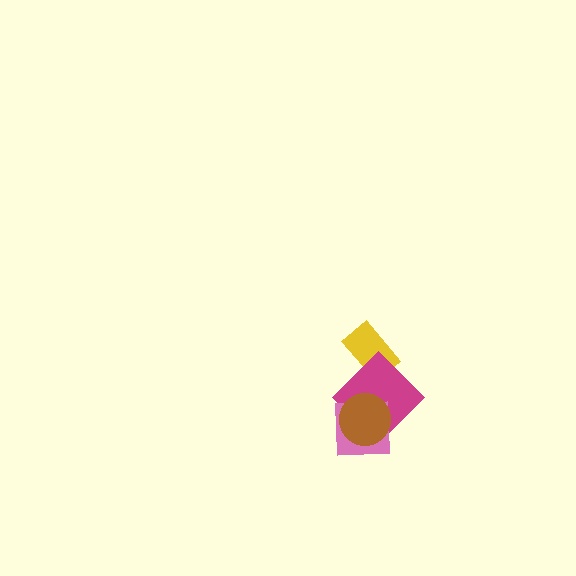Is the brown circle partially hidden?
No, no other shape covers it.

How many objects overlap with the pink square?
2 objects overlap with the pink square.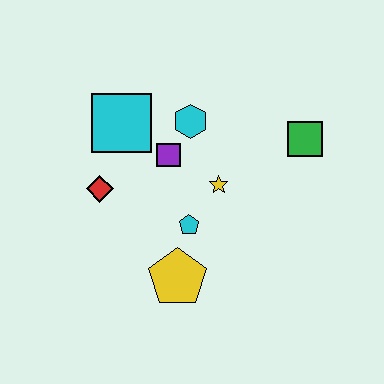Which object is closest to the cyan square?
The purple square is closest to the cyan square.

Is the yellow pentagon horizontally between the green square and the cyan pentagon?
No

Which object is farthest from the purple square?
The green square is farthest from the purple square.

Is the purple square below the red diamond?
No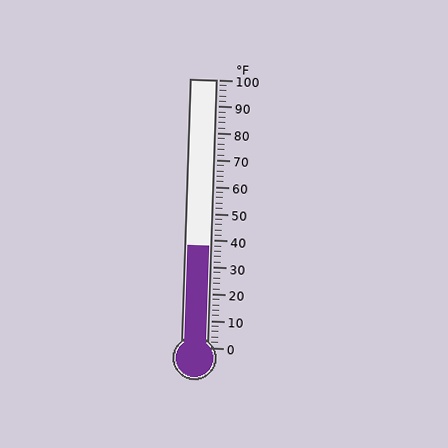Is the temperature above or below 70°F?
The temperature is below 70°F.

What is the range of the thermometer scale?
The thermometer scale ranges from 0°F to 100°F.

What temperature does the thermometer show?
The thermometer shows approximately 38°F.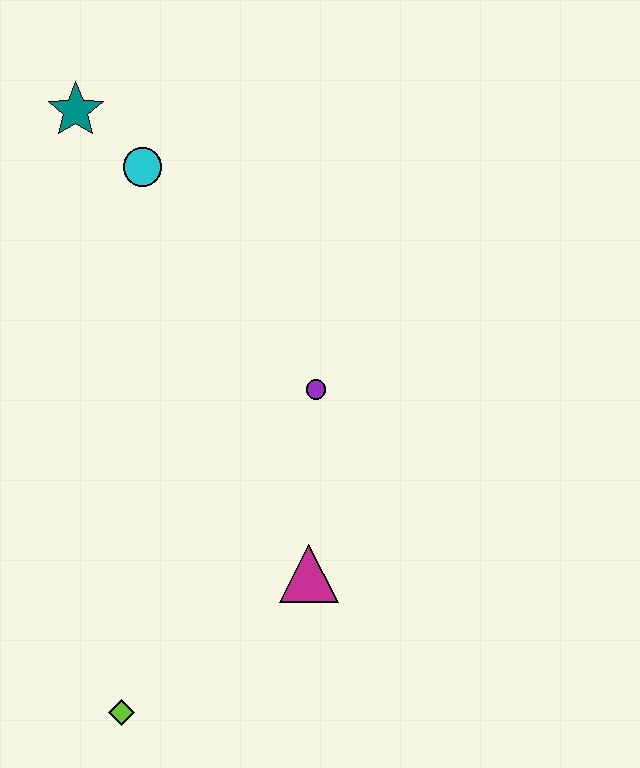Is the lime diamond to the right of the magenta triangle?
No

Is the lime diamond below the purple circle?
Yes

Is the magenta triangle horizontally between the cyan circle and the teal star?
No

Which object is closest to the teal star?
The cyan circle is closest to the teal star.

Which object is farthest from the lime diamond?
The teal star is farthest from the lime diamond.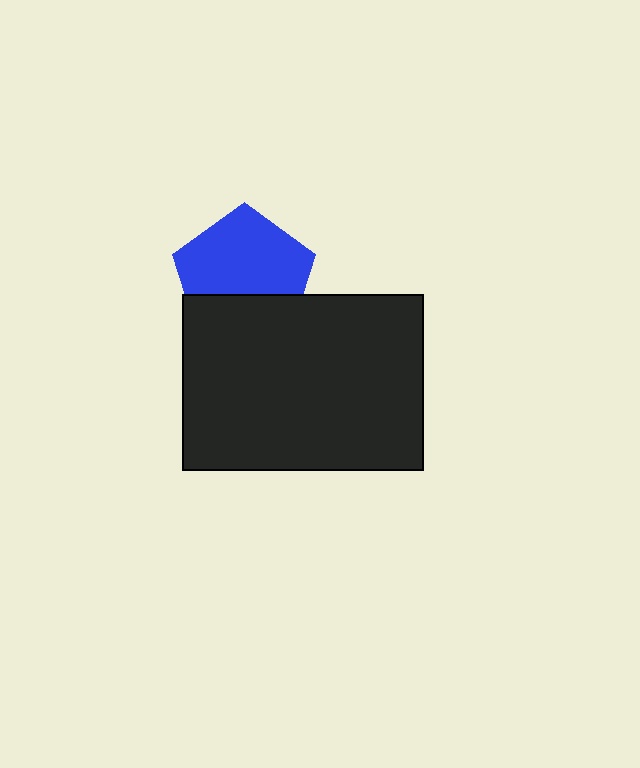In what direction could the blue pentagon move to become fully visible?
The blue pentagon could move up. That would shift it out from behind the black rectangle entirely.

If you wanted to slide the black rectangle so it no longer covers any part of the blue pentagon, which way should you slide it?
Slide it down — that is the most direct way to separate the two shapes.